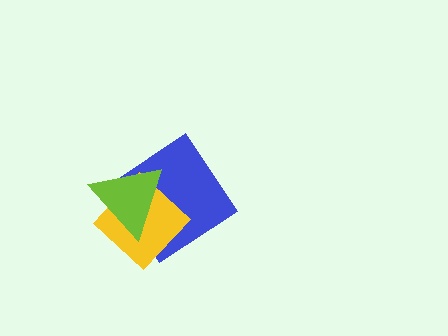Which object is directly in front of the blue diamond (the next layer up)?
The yellow diamond is directly in front of the blue diamond.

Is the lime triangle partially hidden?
No, no other shape covers it.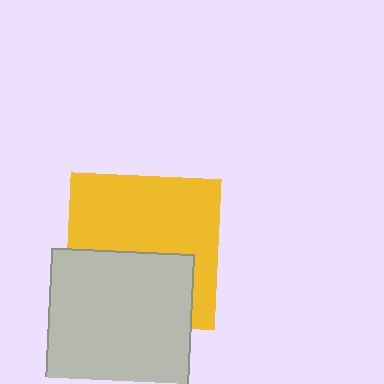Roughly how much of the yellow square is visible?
About half of it is visible (roughly 58%).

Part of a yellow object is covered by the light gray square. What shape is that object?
It is a square.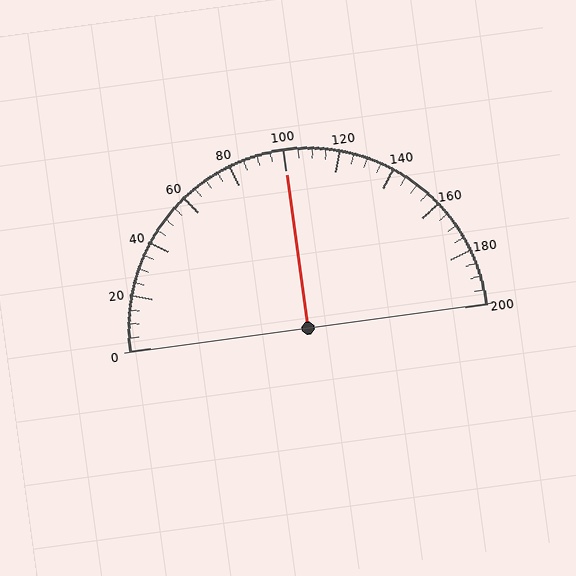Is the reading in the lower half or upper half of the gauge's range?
The reading is in the upper half of the range (0 to 200).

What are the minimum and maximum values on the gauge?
The gauge ranges from 0 to 200.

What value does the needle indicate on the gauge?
The needle indicates approximately 100.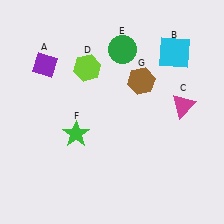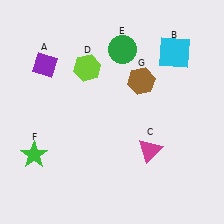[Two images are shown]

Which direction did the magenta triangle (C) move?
The magenta triangle (C) moved down.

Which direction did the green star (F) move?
The green star (F) moved left.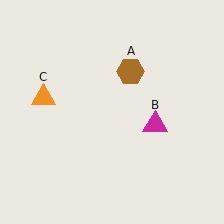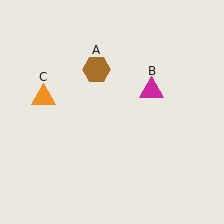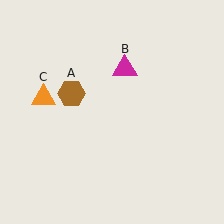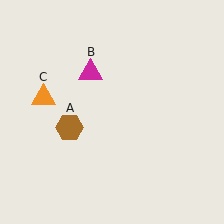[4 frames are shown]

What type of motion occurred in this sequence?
The brown hexagon (object A), magenta triangle (object B) rotated counterclockwise around the center of the scene.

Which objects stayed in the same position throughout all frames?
Orange triangle (object C) remained stationary.